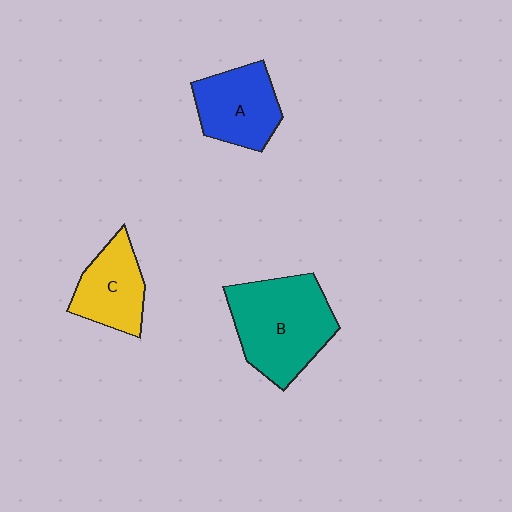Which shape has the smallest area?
Shape C (yellow).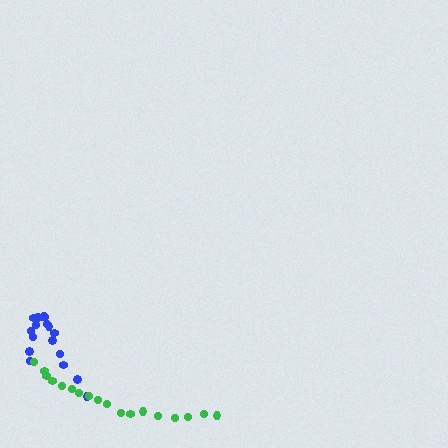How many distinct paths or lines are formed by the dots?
There are 2 distinct paths.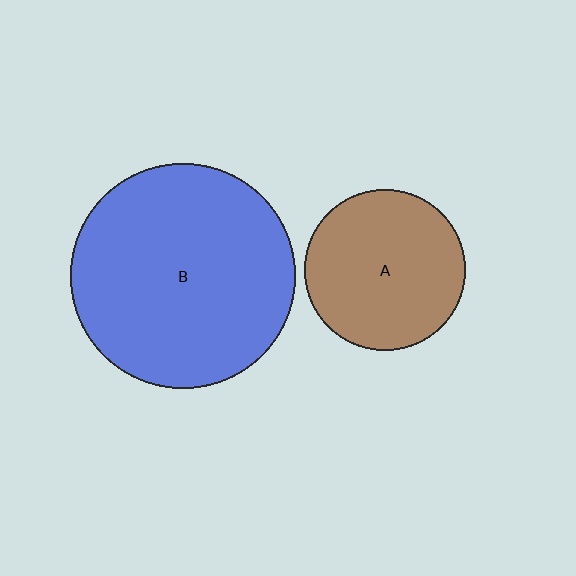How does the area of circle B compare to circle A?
Approximately 2.0 times.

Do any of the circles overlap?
No, none of the circles overlap.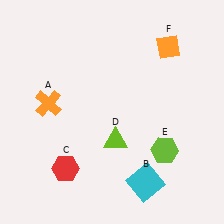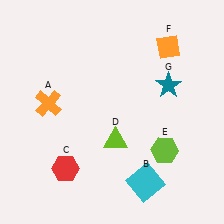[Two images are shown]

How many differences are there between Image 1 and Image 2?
There is 1 difference between the two images.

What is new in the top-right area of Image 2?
A teal star (G) was added in the top-right area of Image 2.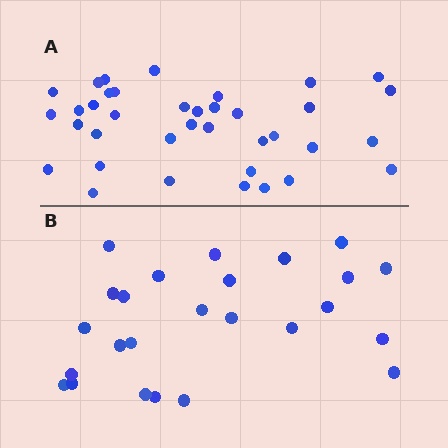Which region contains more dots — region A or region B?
Region A (the top region) has more dots.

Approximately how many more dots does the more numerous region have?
Region A has roughly 12 or so more dots than region B.